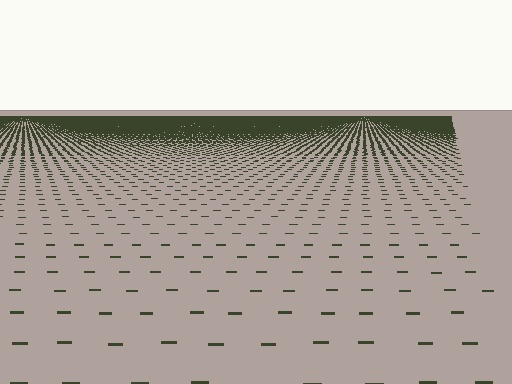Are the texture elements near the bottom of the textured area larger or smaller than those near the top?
Larger. Near the bottom, elements are closer to the viewer and appear at a bigger on-screen size.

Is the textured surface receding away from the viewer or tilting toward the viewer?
The surface is receding away from the viewer. Texture elements get smaller and denser toward the top.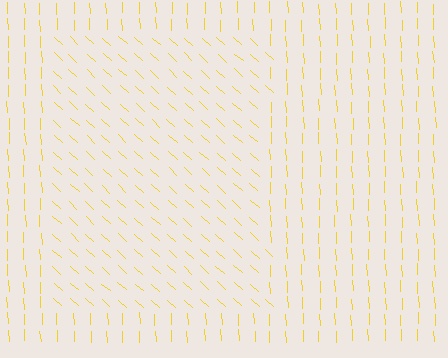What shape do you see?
I see a rectangle.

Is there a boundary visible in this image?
Yes, there is a texture boundary formed by a change in line orientation.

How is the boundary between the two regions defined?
The boundary is defined purely by a change in line orientation (approximately 45 degrees difference). All lines are the same color and thickness.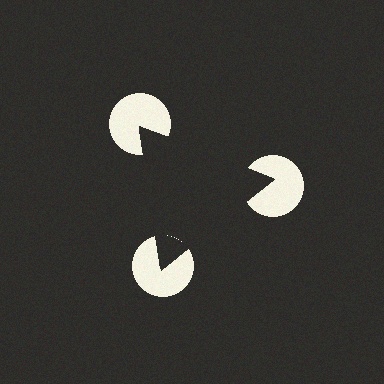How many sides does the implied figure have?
3 sides.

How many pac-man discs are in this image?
There are 3 — one at each vertex of the illusory triangle.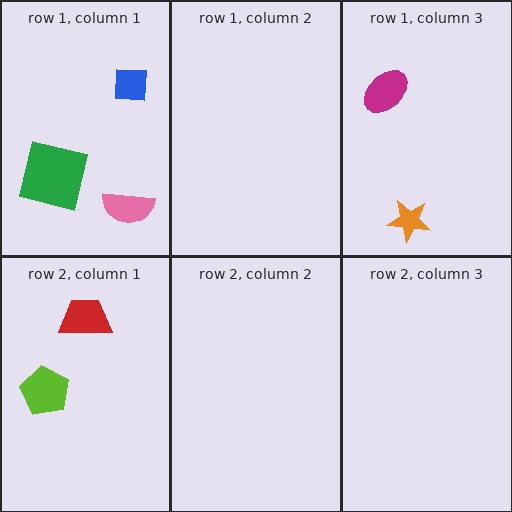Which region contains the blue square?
The row 1, column 1 region.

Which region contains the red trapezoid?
The row 2, column 1 region.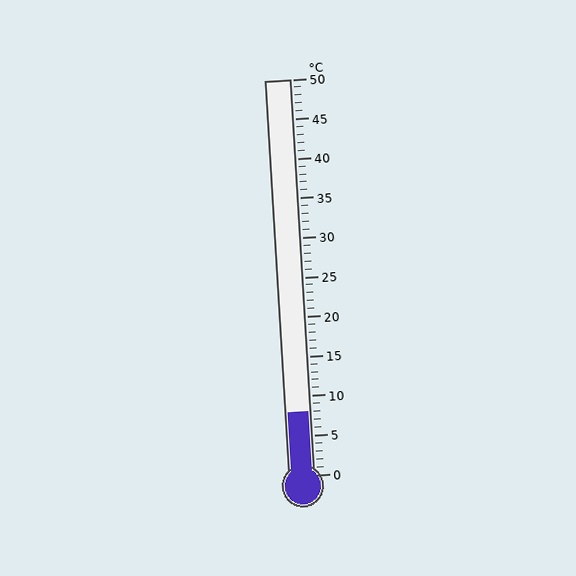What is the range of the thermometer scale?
The thermometer scale ranges from 0°C to 50°C.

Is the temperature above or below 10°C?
The temperature is below 10°C.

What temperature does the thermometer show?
The thermometer shows approximately 8°C.